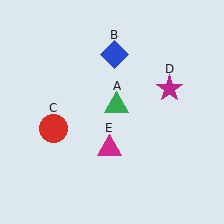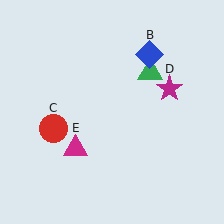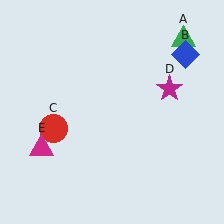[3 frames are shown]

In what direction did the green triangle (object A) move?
The green triangle (object A) moved up and to the right.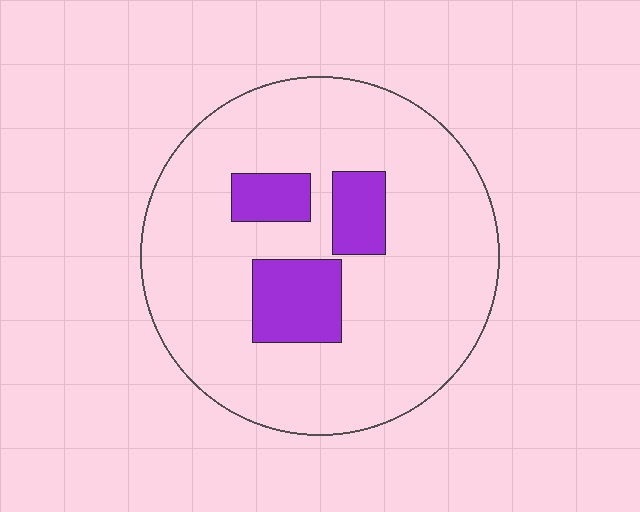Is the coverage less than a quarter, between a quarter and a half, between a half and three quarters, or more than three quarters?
Less than a quarter.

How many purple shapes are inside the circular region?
3.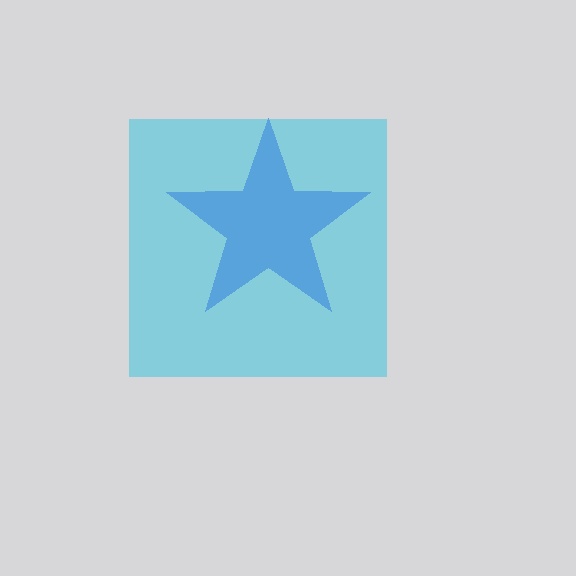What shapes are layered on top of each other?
The layered shapes are: a blue star, a cyan square.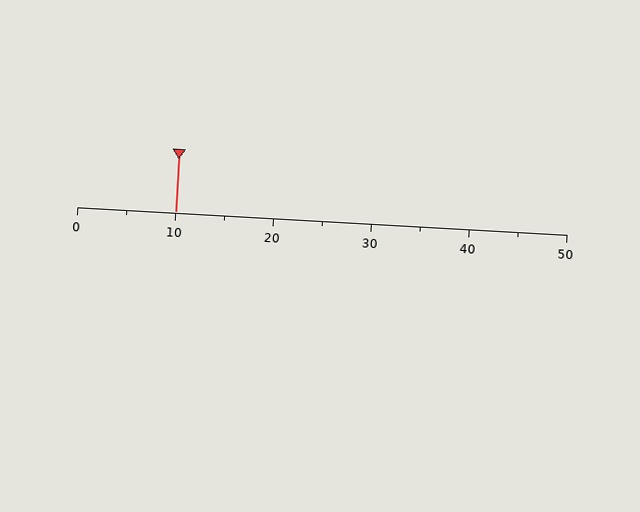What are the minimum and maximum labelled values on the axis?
The axis runs from 0 to 50.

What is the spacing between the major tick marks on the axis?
The major ticks are spaced 10 apart.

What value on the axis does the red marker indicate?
The marker indicates approximately 10.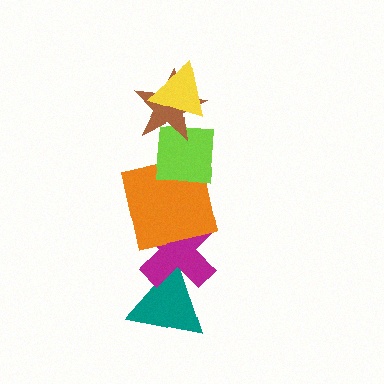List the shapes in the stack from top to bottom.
From top to bottom: the yellow triangle, the brown star, the lime square, the orange square, the magenta cross, the teal triangle.